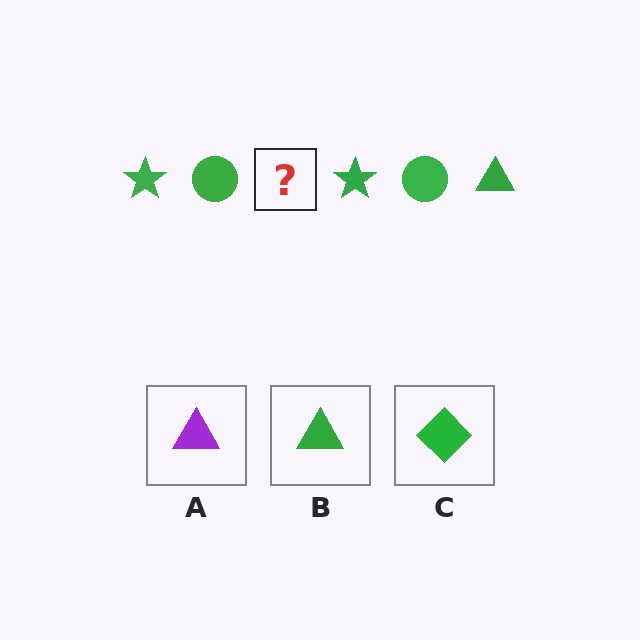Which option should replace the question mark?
Option B.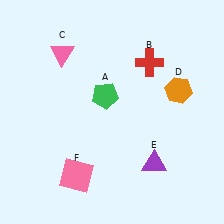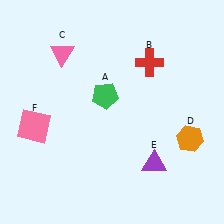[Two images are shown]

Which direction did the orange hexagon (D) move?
The orange hexagon (D) moved down.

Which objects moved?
The objects that moved are: the orange hexagon (D), the pink square (F).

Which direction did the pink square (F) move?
The pink square (F) moved up.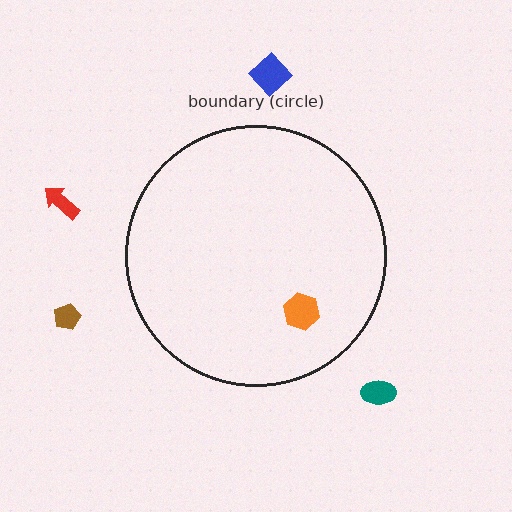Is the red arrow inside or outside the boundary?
Outside.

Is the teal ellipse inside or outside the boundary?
Outside.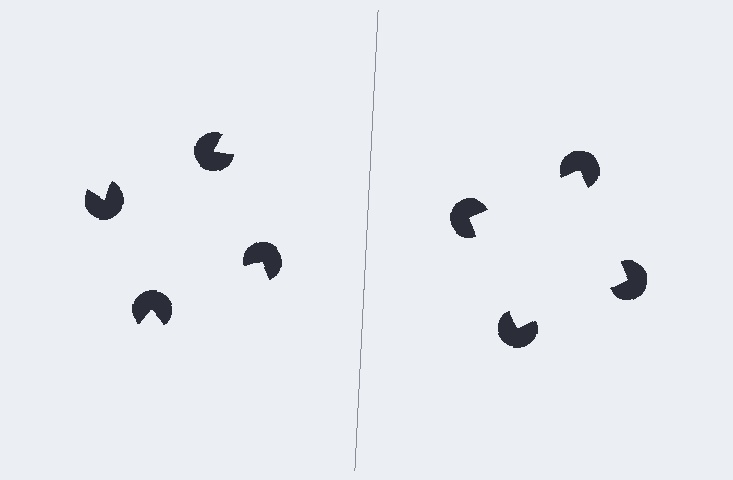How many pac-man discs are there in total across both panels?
8 — 4 on each side.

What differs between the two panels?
The pac-man discs are positioned identically on both sides; only the wedge orientations differ. On the right they align to a square; on the left they are misaligned.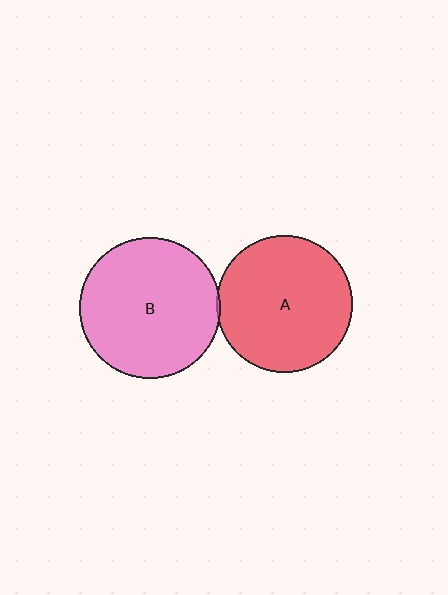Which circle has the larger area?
Circle B (pink).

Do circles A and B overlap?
Yes.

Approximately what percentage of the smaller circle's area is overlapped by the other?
Approximately 5%.